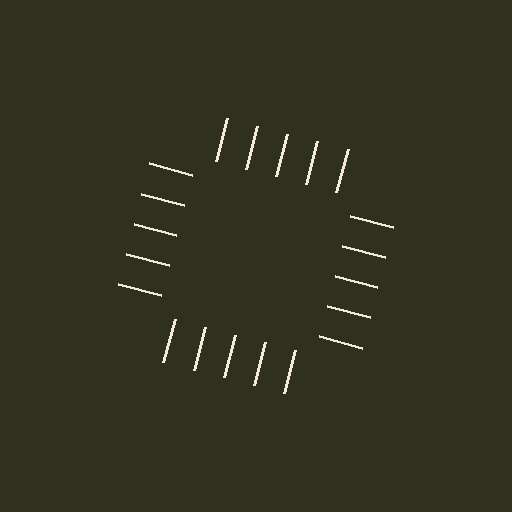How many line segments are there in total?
20 — 5 along each of the 4 edges.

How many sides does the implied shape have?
4 sides — the line-ends trace a square.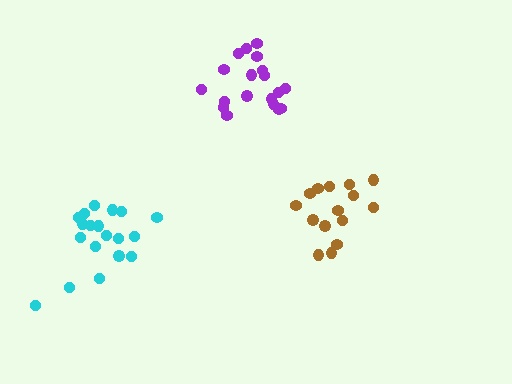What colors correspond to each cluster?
The clusters are colored: cyan, brown, purple.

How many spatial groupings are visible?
There are 3 spatial groupings.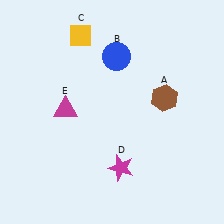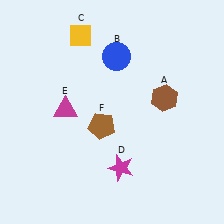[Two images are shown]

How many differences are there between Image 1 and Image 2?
There is 1 difference between the two images.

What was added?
A brown pentagon (F) was added in Image 2.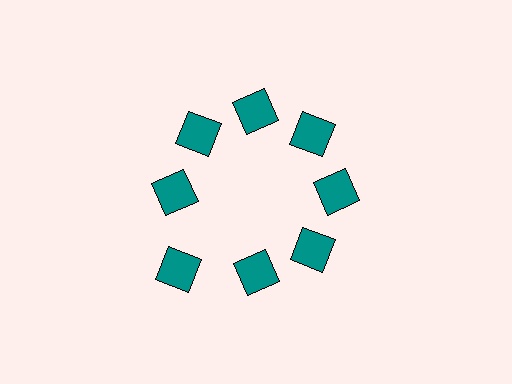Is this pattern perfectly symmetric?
No. The 8 teal squares are arranged in a ring, but one element near the 8 o'clock position is pushed outward from the center, breaking the 8-fold rotational symmetry.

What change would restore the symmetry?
The symmetry would be restored by moving it inward, back onto the ring so that all 8 squares sit at equal angles and equal distance from the center.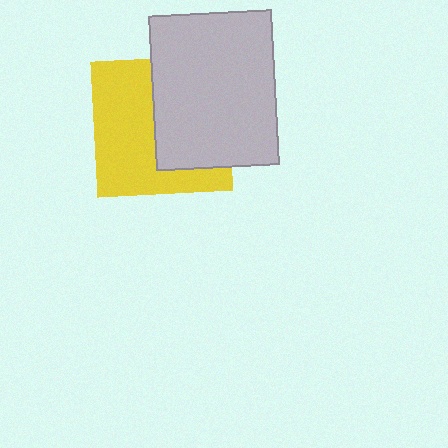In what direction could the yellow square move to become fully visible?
The yellow square could move left. That would shift it out from behind the light gray rectangle entirely.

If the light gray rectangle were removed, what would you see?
You would see the complete yellow square.